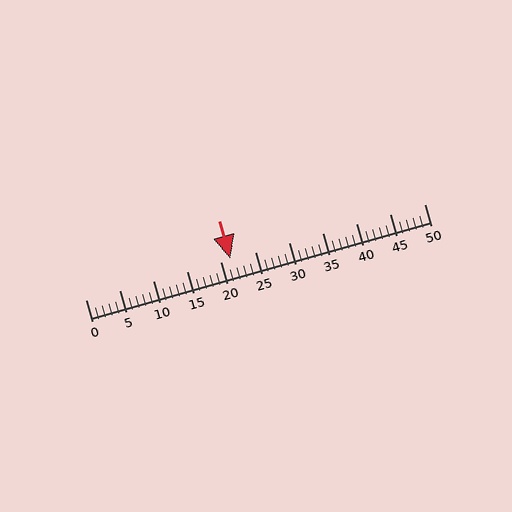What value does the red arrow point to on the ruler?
The red arrow points to approximately 21.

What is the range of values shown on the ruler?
The ruler shows values from 0 to 50.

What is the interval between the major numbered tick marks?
The major tick marks are spaced 5 units apart.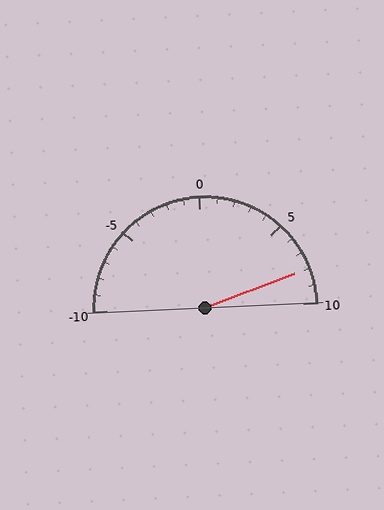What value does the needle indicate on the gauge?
The needle indicates approximately 8.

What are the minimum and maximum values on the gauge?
The gauge ranges from -10 to 10.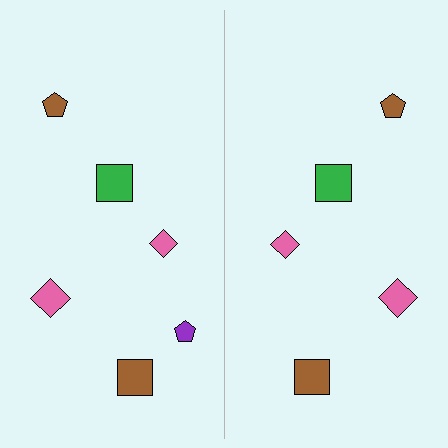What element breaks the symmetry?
A purple pentagon is missing from the right side.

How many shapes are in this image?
There are 11 shapes in this image.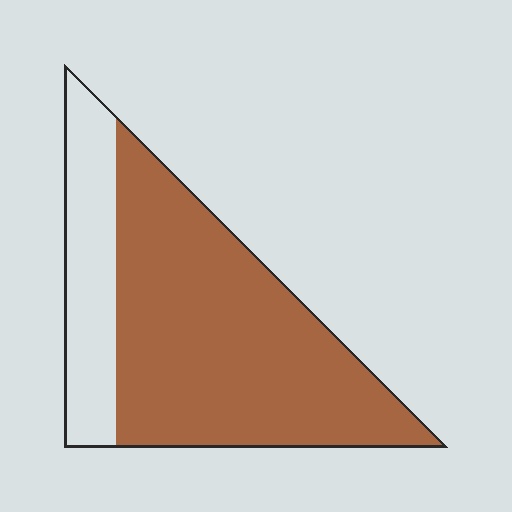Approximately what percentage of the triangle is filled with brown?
Approximately 75%.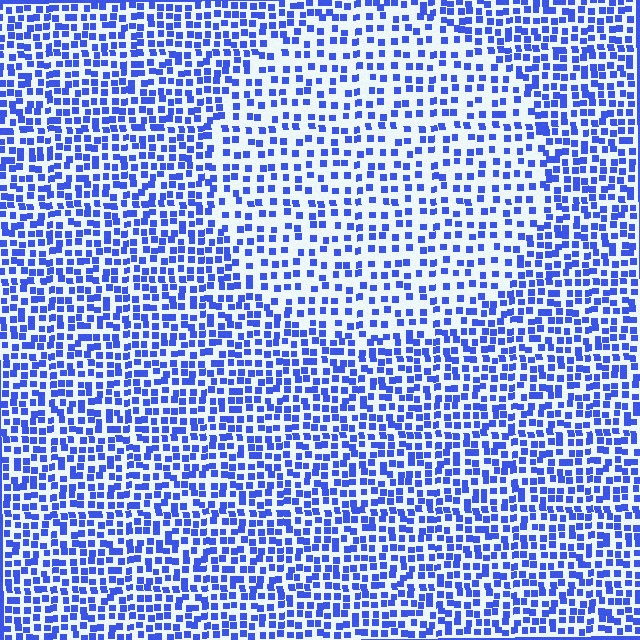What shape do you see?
I see a circle.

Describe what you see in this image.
The image contains small blue elements arranged at two different densities. A circle-shaped region is visible where the elements are less densely packed than the surrounding area.